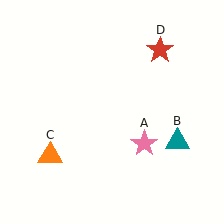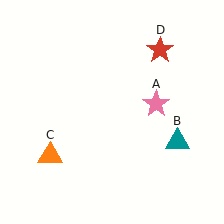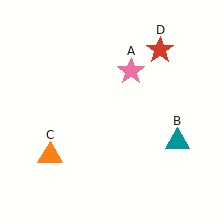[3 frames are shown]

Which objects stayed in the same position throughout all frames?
Teal triangle (object B) and orange triangle (object C) and red star (object D) remained stationary.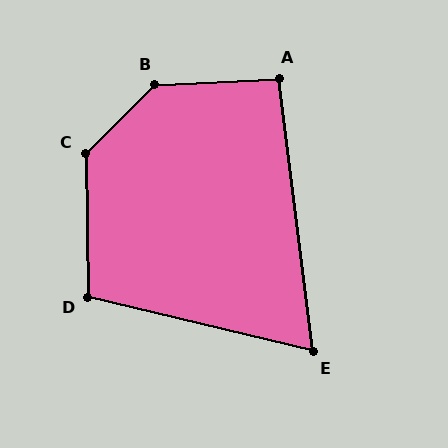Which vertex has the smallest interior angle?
E, at approximately 70 degrees.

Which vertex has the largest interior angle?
B, at approximately 138 degrees.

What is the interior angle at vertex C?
Approximately 134 degrees (obtuse).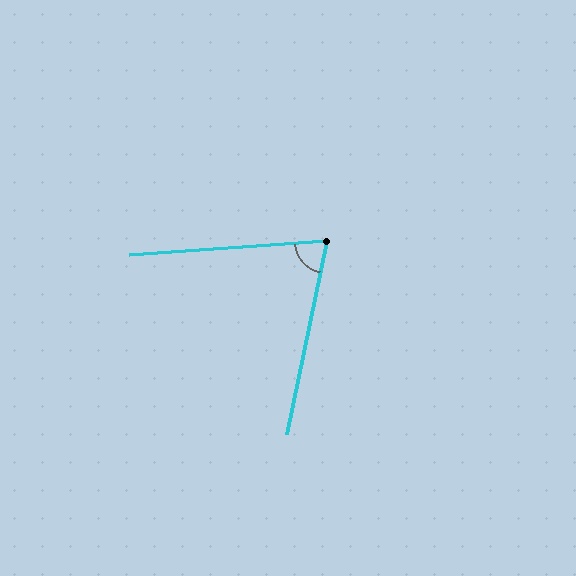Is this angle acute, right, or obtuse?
It is acute.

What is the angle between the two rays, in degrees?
Approximately 74 degrees.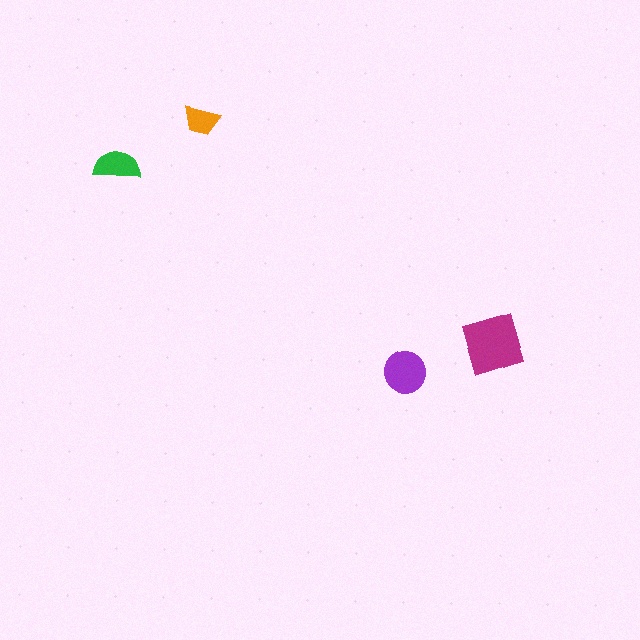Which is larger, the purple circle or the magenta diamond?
The magenta diamond.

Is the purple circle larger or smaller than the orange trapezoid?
Larger.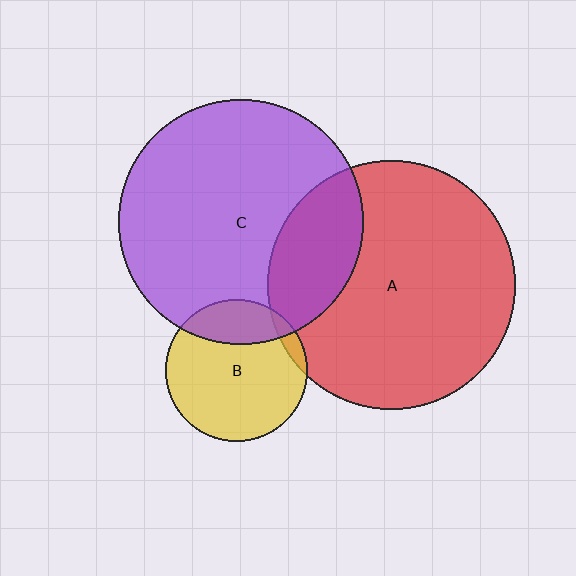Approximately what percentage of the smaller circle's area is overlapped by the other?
Approximately 25%.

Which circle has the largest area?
Circle A (red).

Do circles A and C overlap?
Yes.